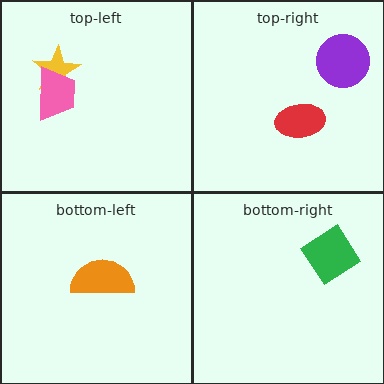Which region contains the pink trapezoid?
The top-left region.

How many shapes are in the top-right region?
2.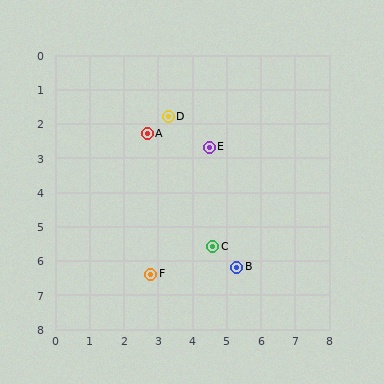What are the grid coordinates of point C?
Point C is at approximately (4.6, 5.6).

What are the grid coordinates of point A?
Point A is at approximately (2.7, 2.3).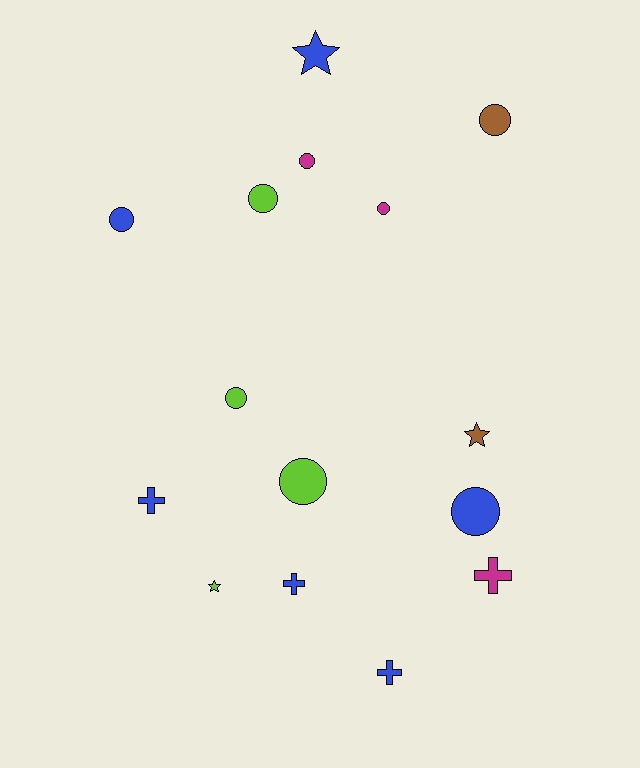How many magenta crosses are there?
There is 1 magenta cross.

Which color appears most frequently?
Blue, with 6 objects.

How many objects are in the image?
There are 15 objects.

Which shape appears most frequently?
Circle, with 8 objects.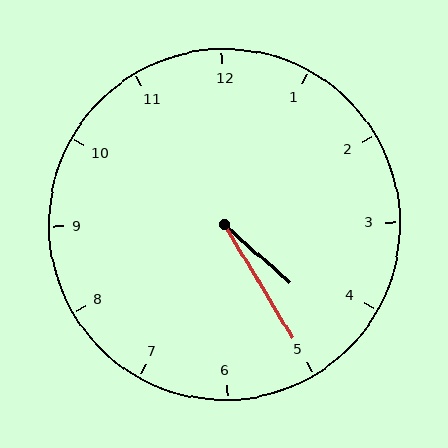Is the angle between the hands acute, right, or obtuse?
It is acute.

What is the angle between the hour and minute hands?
Approximately 18 degrees.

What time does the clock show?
4:25.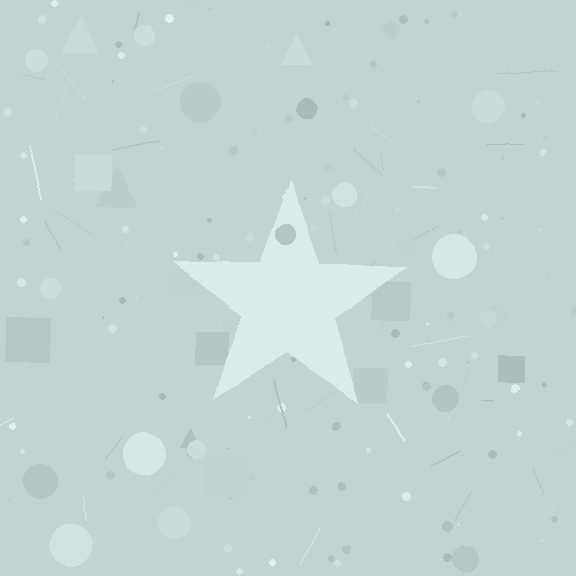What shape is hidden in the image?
A star is hidden in the image.